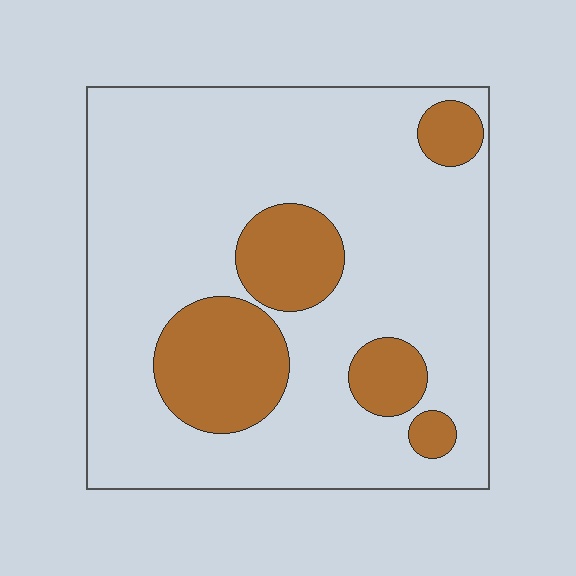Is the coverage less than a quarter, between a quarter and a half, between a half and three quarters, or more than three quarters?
Less than a quarter.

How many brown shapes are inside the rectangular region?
5.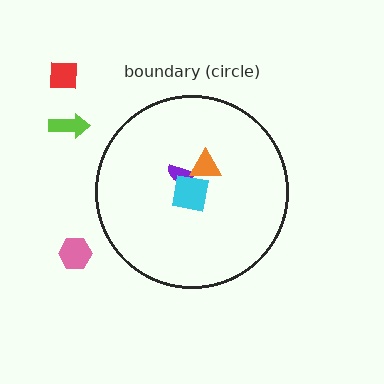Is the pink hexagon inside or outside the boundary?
Outside.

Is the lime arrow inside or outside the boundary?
Outside.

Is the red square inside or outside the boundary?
Outside.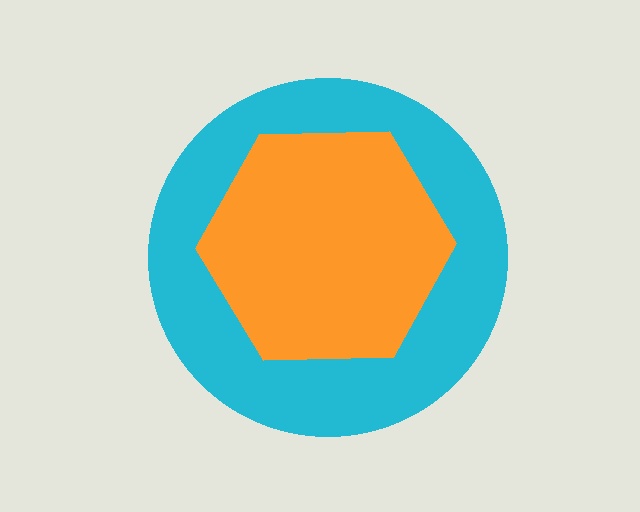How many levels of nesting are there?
2.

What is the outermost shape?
The cyan circle.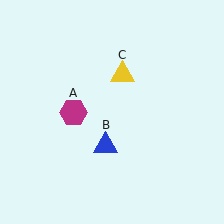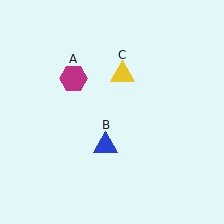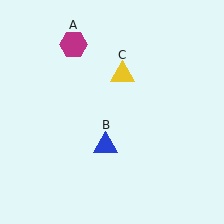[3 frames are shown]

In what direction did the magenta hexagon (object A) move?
The magenta hexagon (object A) moved up.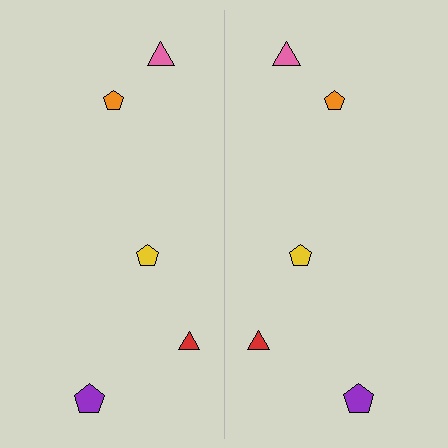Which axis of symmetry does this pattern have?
The pattern has a vertical axis of symmetry running through the center of the image.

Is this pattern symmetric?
Yes, this pattern has bilateral (reflection) symmetry.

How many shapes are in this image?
There are 10 shapes in this image.